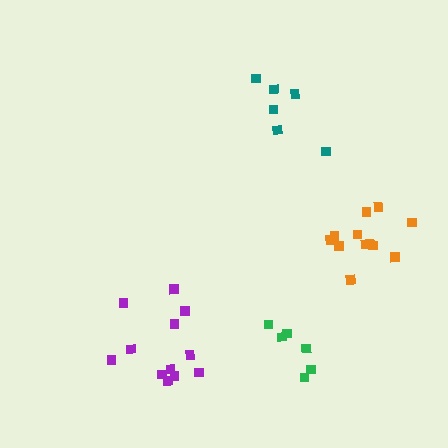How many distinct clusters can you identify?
There are 4 distinct clusters.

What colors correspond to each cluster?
The clusters are colored: orange, purple, teal, green.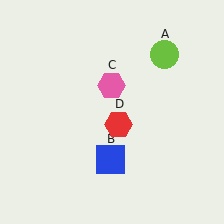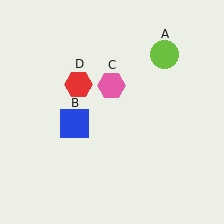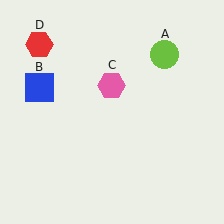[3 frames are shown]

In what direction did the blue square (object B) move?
The blue square (object B) moved up and to the left.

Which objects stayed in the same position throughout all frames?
Lime circle (object A) and pink hexagon (object C) remained stationary.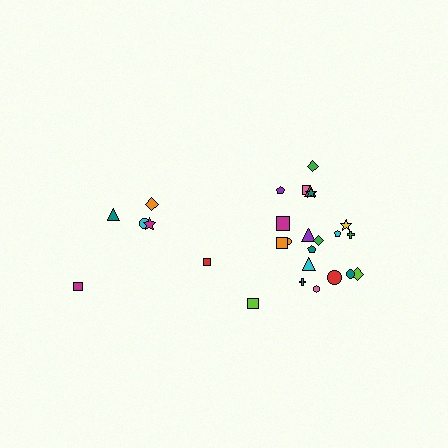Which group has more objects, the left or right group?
The right group.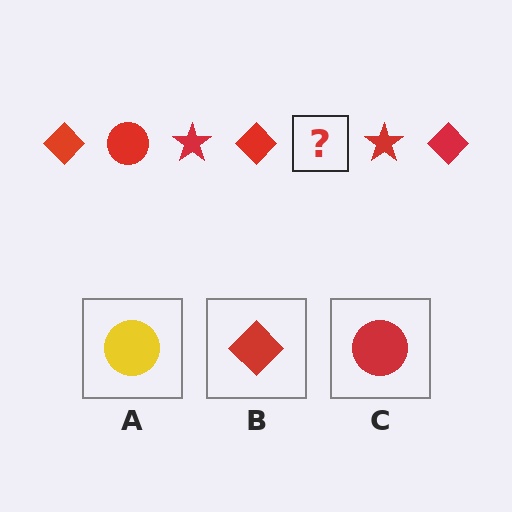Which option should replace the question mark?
Option C.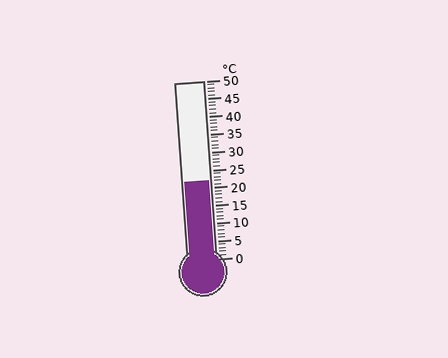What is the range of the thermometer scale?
The thermometer scale ranges from 0°C to 50°C.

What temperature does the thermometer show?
The thermometer shows approximately 22°C.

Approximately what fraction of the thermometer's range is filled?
The thermometer is filled to approximately 45% of its range.